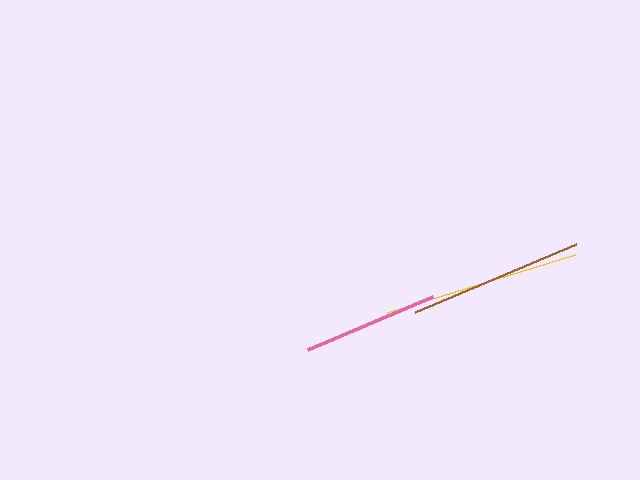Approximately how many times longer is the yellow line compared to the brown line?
The yellow line is approximately 1.1 times the length of the brown line.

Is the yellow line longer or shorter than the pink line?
The yellow line is longer than the pink line.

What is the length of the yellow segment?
The yellow segment is approximately 197 pixels long.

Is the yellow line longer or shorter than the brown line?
The yellow line is longer than the brown line.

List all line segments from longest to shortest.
From longest to shortest: yellow, brown, pink.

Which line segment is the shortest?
The pink line is the shortest at approximately 136 pixels.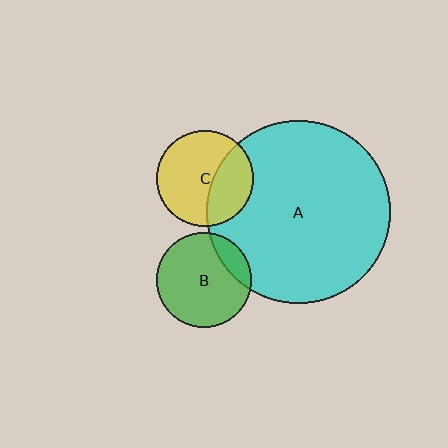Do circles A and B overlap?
Yes.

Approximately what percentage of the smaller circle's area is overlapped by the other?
Approximately 15%.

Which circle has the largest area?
Circle A (cyan).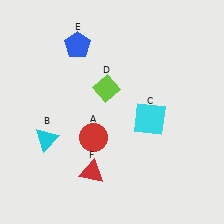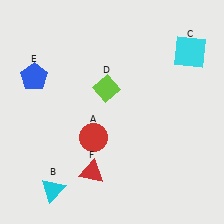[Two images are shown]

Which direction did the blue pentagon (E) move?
The blue pentagon (E) moved left.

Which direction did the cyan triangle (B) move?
The cyan triangle (B) moved down.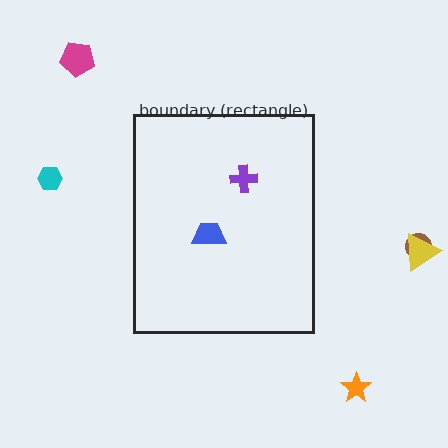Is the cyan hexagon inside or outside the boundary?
Outside.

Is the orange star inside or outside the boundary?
Outside.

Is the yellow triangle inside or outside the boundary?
Outside.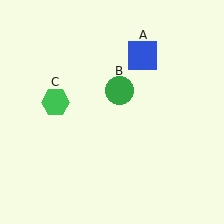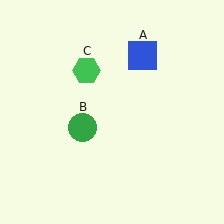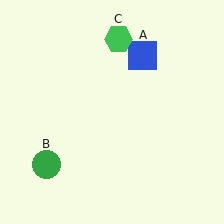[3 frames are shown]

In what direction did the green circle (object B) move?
The green circle (object B) moved down and to the left.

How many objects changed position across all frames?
2 objects changed position: green circle (object B), green hexagon (object C).